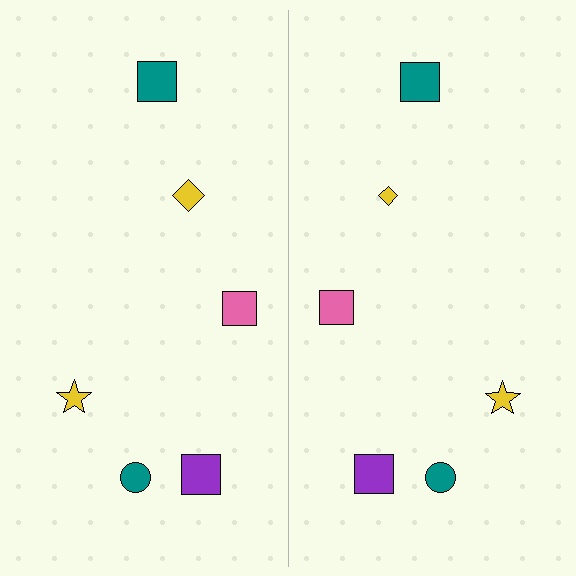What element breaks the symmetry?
The yellow diamond on the right side has a different size than its mirror counterpart.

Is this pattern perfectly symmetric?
No, the pattern is not perfectly symmetric. The yellow diamond on the right side has a different size than its mirror counterpart.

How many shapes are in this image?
There are 12 shapes in this image.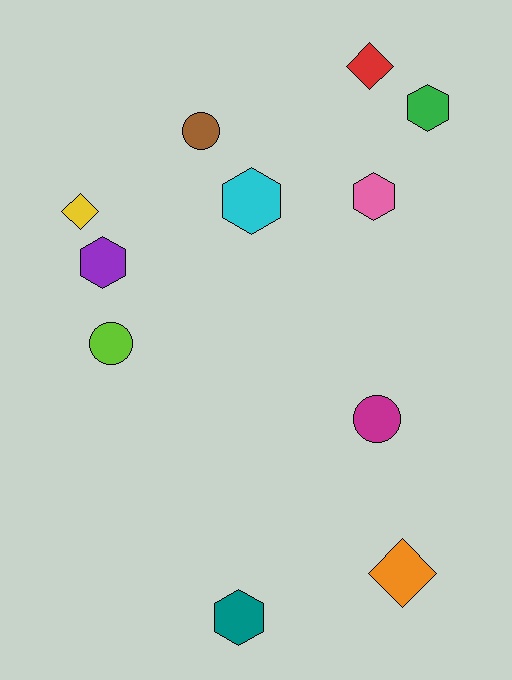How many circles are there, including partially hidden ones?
There are 3 circles.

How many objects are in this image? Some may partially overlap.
There are 11 objects.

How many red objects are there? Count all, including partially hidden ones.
There is 1 red object.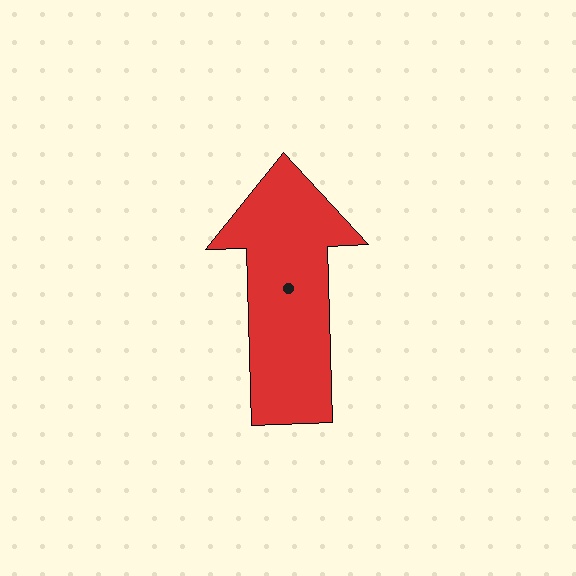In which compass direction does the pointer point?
North.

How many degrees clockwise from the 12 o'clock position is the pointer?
Approximately 358 degrees.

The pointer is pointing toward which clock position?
Roughly 12 o'clock.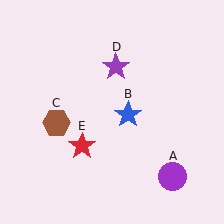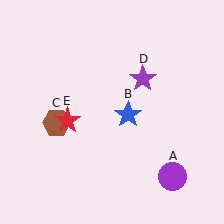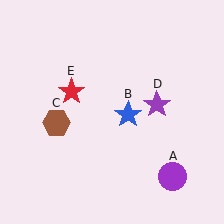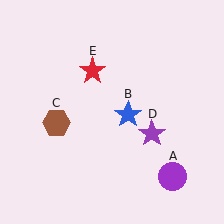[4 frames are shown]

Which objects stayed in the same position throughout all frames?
Purple circle (object A) and blue star (object B) and brown hexagon (object C) remained stationary.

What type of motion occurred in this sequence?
The purple star (object D), red star (object E) rotated clockwise around the center of the scene.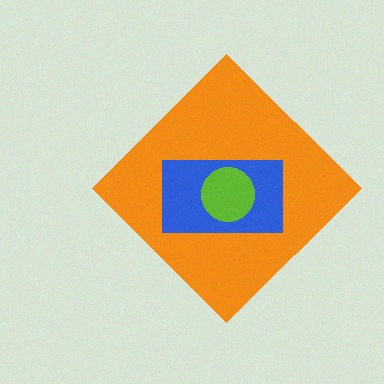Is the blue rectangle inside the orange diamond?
Yes.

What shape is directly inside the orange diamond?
The blue rectangle.